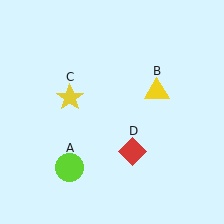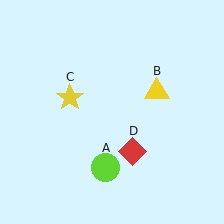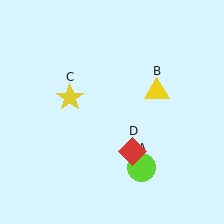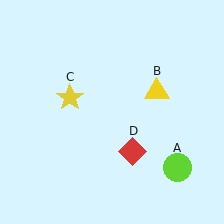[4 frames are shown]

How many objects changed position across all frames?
1 object changed position: lime circle (object A).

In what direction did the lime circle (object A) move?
The lime circle (object A) moved right.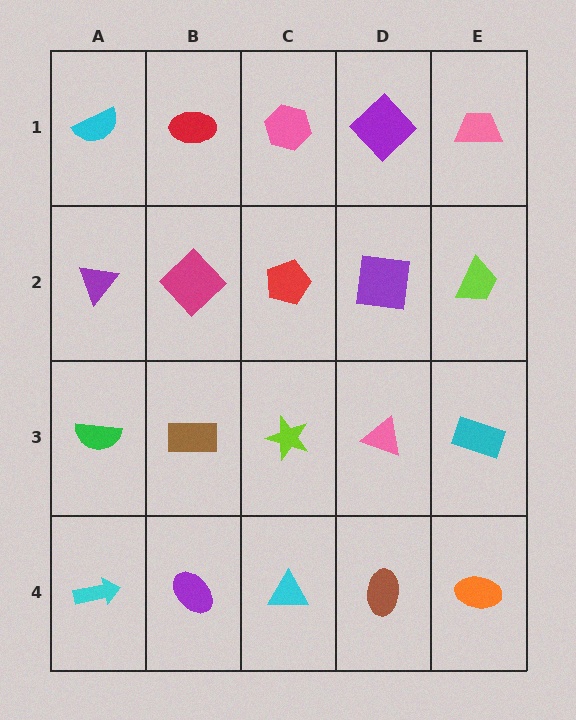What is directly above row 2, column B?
A red ellipse.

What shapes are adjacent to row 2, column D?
A purple diamond (row 1, column D), a pink triangle (row 3, column D), a red pentagon (row 2, column C), a lime trapezoid (row 2, column E).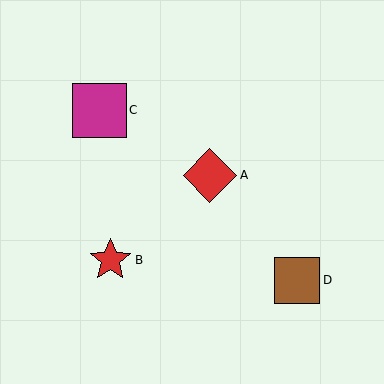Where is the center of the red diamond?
The center of the red diamond is at (210, 175).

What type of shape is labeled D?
Shape D is a brown square.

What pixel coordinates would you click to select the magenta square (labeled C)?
Click at (100, 110) to select the magenta square C.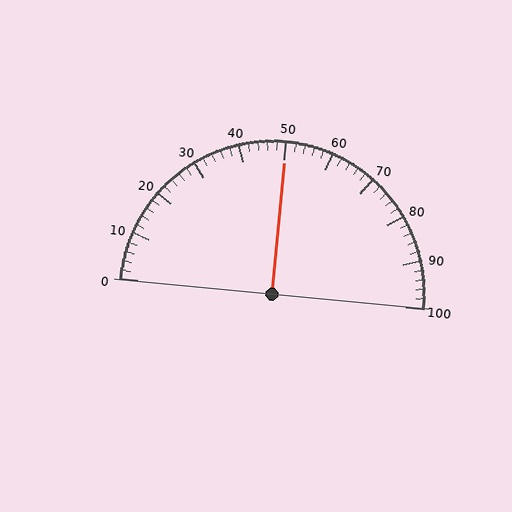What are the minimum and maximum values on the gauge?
The gauge ranges from 0 to 100.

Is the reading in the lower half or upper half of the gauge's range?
The reading is in the upper half of the range (0 to 100).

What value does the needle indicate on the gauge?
The needle indicates approximately 50.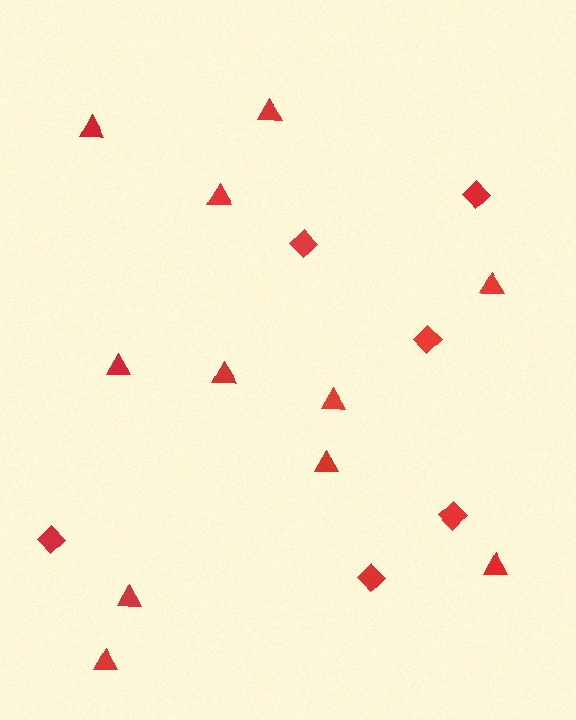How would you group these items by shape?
There are 2 groups: one group of diamonds (6) and one group of triangles (11).